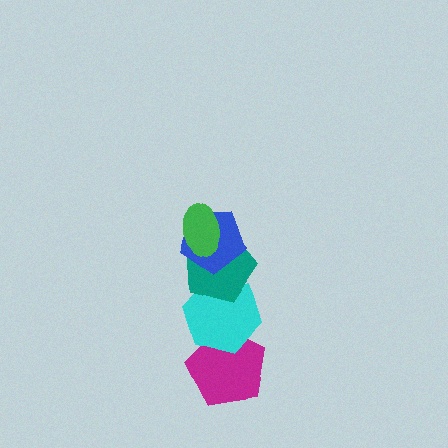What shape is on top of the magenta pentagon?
The cyan hexagon is on top of the magenta pentagon.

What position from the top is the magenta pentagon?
The magenta pentagon is 5th from the top.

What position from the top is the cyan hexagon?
The cyan hexagon is 4th from the top.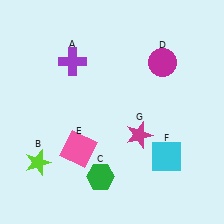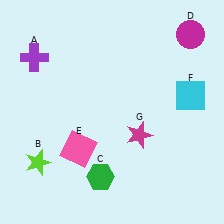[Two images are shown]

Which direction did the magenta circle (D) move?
The magenta circle (D) moved up.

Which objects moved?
The objects that moved are: the purple cross (A), the magenta circle (D), the cyan square (F).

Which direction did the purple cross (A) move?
The purple cross (A) moved left.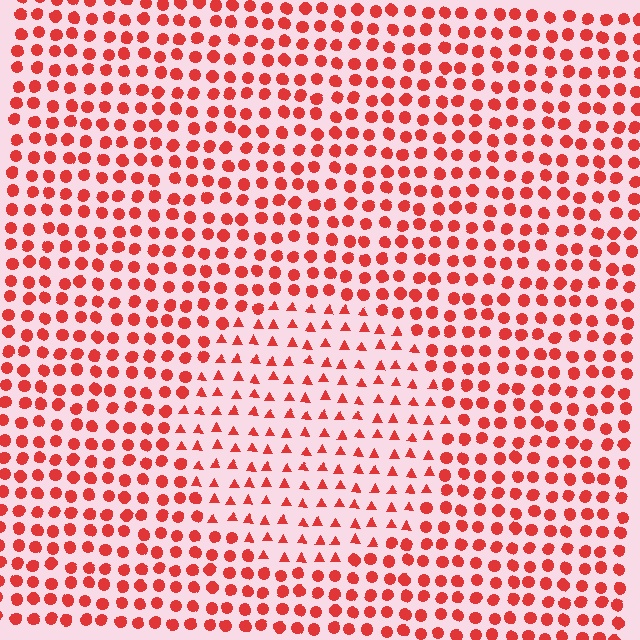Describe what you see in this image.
The image is filled with small red elements arranged in a uniform grid. A circle-shaped region contains triangles, while the surrounding area contains circles. The boundary is defined purely by the change in element shape.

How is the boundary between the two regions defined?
The boundary is defined by a change in element shape: triangles inside vs. circles outside. All elements share the same color and spacing.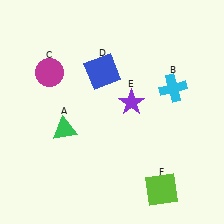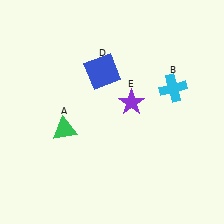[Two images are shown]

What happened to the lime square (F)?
The lime square (F) was removed in Image 2. It was in the bottom-right area of Image 1.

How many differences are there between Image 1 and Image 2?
There are 2 differences between the two images.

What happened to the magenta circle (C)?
The magenta circle (C) was removed in Image 2. It was in the top-left area of Image 1.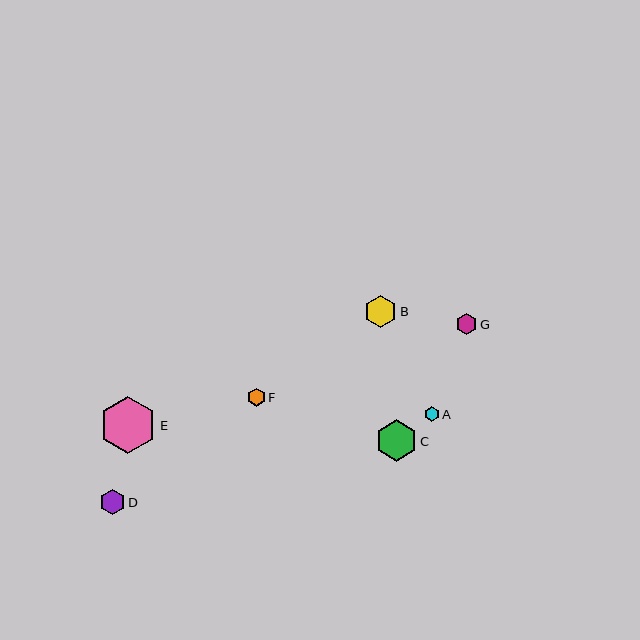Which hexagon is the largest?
Hexagon E is the largest with a size of approximately 57 pixels.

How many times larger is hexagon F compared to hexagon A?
Hexagon F is approximately 1.2 times the size of hexagon A.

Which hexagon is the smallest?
Hexagon A is the smallest with a size of approximately 15 pixels.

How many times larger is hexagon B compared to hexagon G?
Hexagon B is approximately 1.5 times the size of hexagon G.